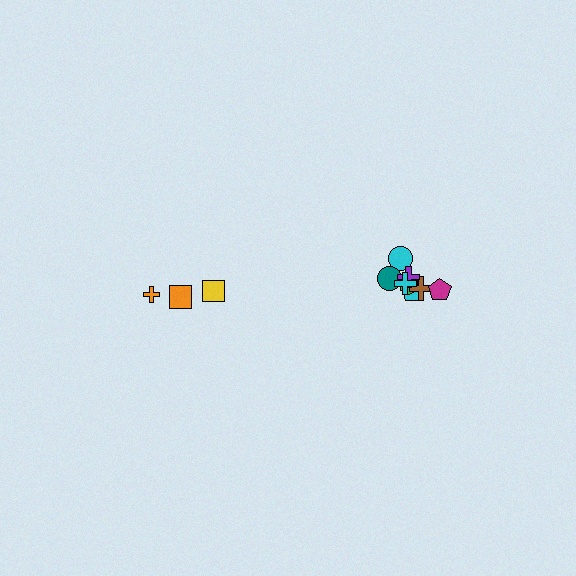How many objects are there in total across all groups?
There are 11 objects.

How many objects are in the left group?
There are 3 objects.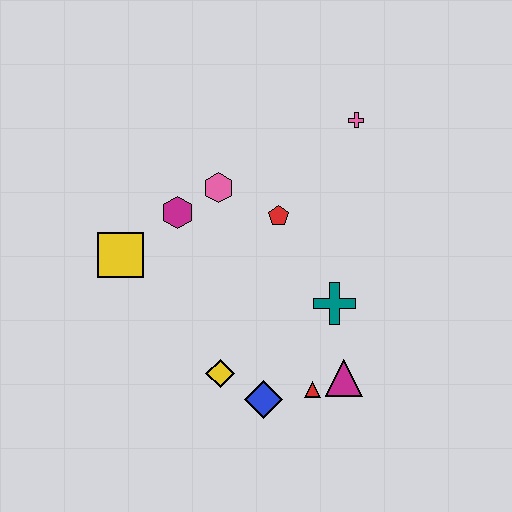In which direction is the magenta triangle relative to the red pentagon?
The magenta triangle is below the red pentagon.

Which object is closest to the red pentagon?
The pink hexagon is closest to the red pentagon.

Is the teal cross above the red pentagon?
No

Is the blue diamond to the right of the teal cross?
No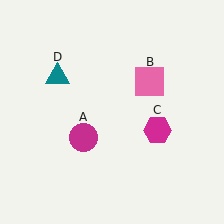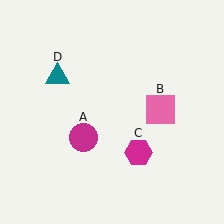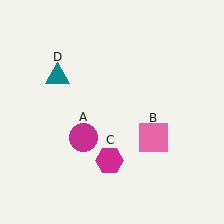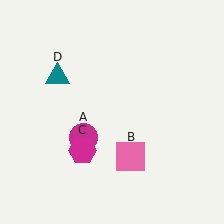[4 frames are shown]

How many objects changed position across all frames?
2 objects changed position: pink square (object B), magenta hexagon (object C).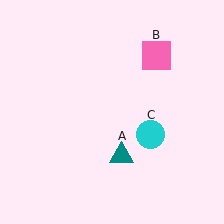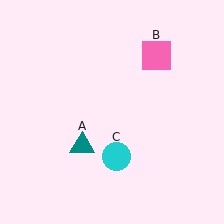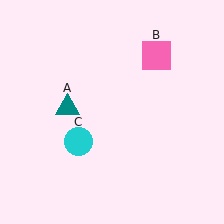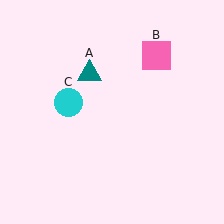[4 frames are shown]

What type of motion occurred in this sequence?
The teal triangle (object A), cyan circle (object C) rotated clockwise around the center of the scene.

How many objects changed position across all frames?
2 objects changed position: teal triangle (object A), cyan circle (object C).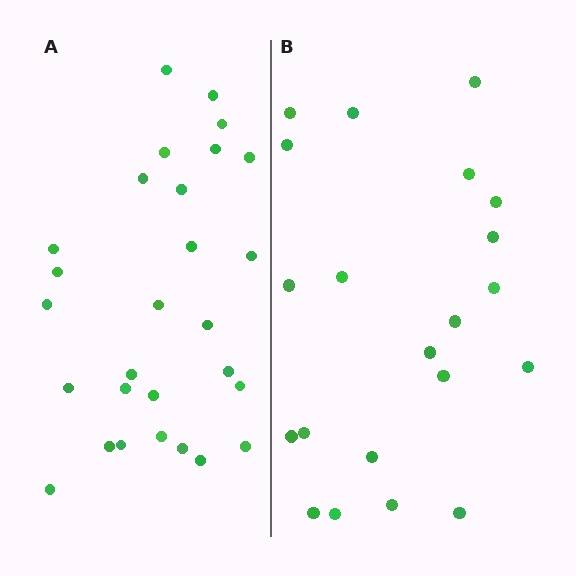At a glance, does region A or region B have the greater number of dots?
Region A (the left region) has more dots.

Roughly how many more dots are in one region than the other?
Region A has roughly 8 or so more dots than region B.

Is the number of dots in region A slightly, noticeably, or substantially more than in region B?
Region A has noticeably more, but not dramatically so. The ratio is roughly 1.3 to 1.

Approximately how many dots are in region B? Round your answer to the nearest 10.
About 20 dots. (The exact count is 21, which rounds to 20.)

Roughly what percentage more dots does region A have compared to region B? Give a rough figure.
About 35% more.